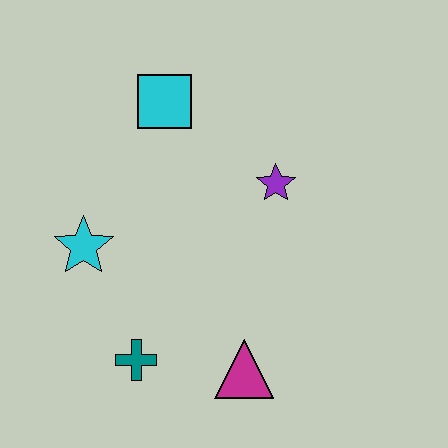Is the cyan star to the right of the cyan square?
No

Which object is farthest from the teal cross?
The cyan square is farthest from the teal cross.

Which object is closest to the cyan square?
The purple star is closest to the cyan square.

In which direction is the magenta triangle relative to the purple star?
The magenta triangle is below the purple star.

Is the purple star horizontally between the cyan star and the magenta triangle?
No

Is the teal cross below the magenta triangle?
No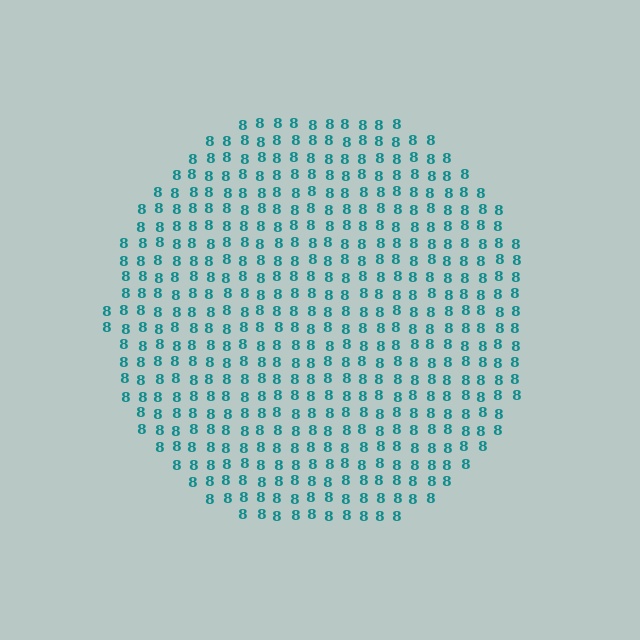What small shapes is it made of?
It is made of small digit 8's.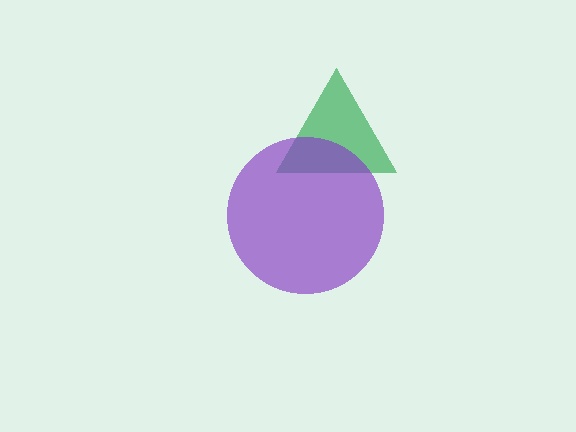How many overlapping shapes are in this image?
There are 2 overlapping shapes in the image.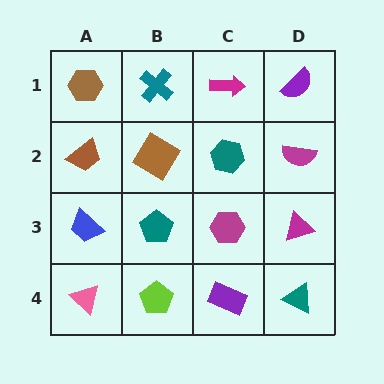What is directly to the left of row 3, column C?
A teal pentagon.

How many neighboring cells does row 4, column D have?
2.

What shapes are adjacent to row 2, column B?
A teal cross (row 1, column B), a teal pentagon (row 3, column B), a brown trapezoid (row 2, column A), a teal hexagon (row 2, column C).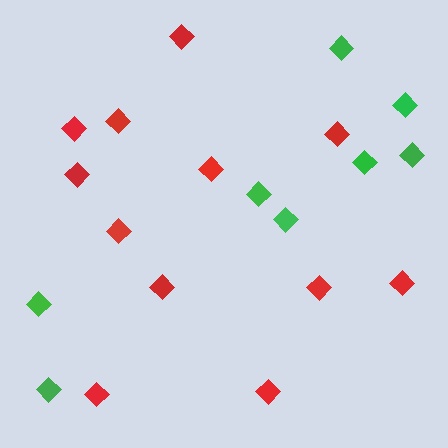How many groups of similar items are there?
There are 2 groups: one group of red diamonds (12) and one group of green diamonds (8).